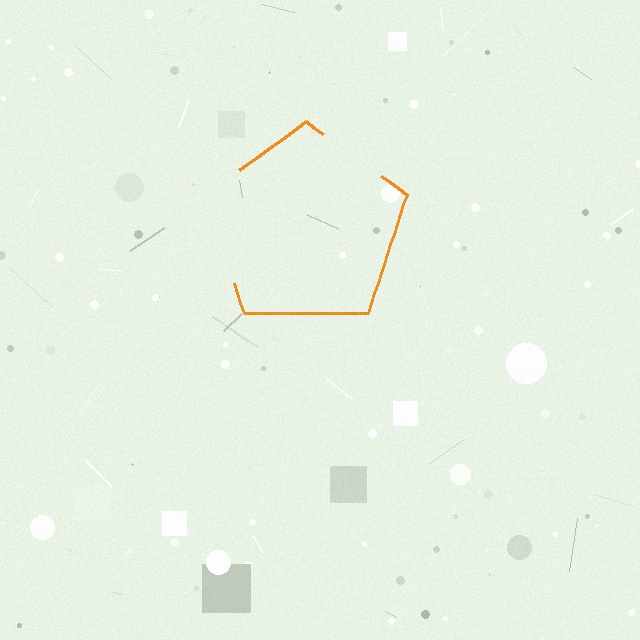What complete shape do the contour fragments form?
The contour fragments form a pentagon.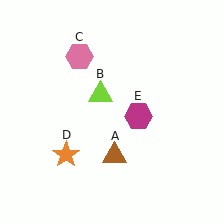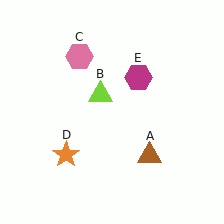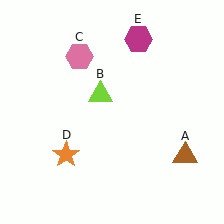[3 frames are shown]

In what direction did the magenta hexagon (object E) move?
The magenta hexagon (object E) moved up.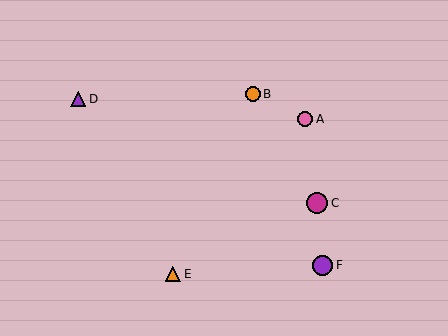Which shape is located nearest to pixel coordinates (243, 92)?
The orange circle (labeled B) at (253, 94) is nearest to that location.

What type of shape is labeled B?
Shape B is an orange circle.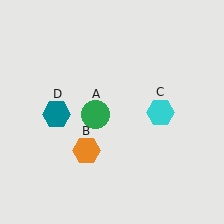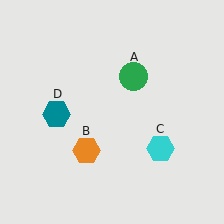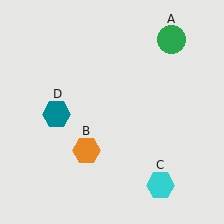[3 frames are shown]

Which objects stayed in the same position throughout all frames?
Orange hexagon (object B) and teal hexagon (object D) remained stationary.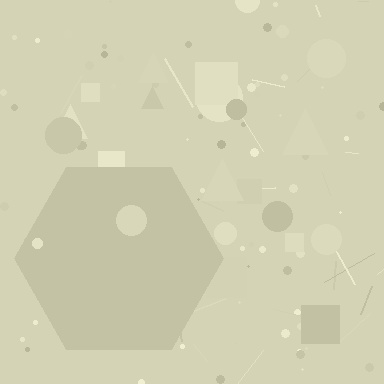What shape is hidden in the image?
A hexagon is hidden in the image.